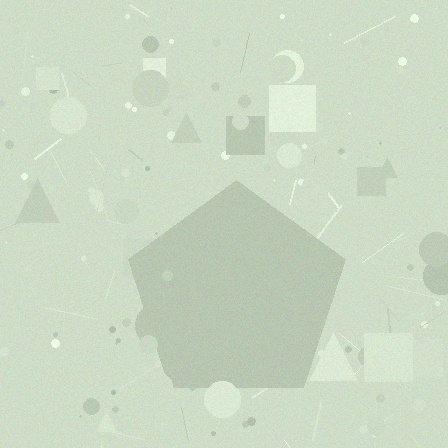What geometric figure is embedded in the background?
A pentagon is embedded in the background.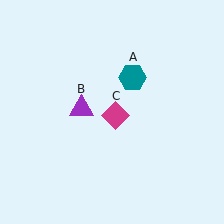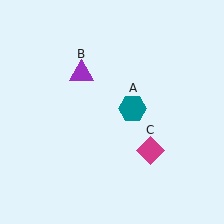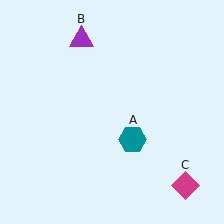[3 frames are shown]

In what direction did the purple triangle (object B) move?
The purple triangle (object B) moved up.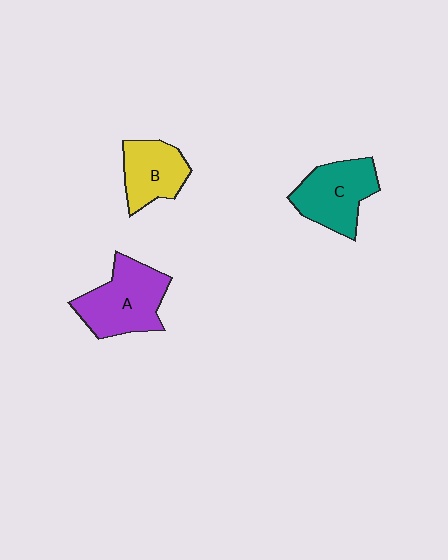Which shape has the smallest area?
Shape B (yellow).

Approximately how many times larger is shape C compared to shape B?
Approximately 1.2 times.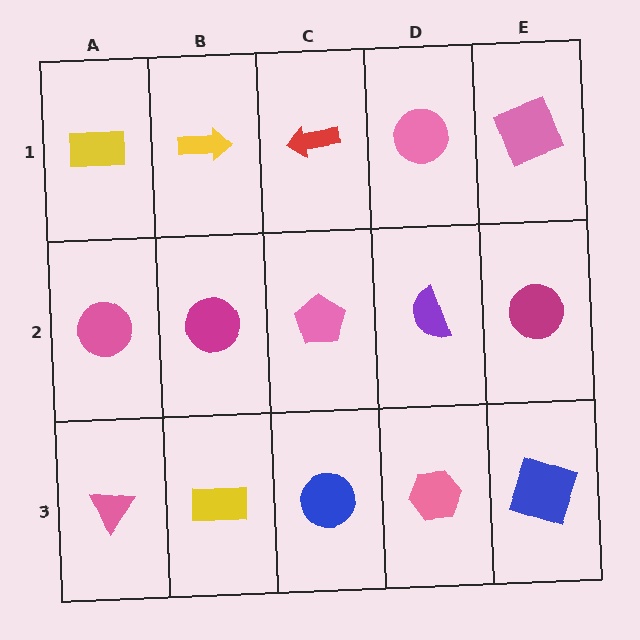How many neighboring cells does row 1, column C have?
3.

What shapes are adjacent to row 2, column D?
A pink circle (row 1, column D), a pink hexagon (row 3, column D), a pink pentagon (row 2, column C), a magenta circle (row 2, column E).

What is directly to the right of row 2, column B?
A pink pentagon.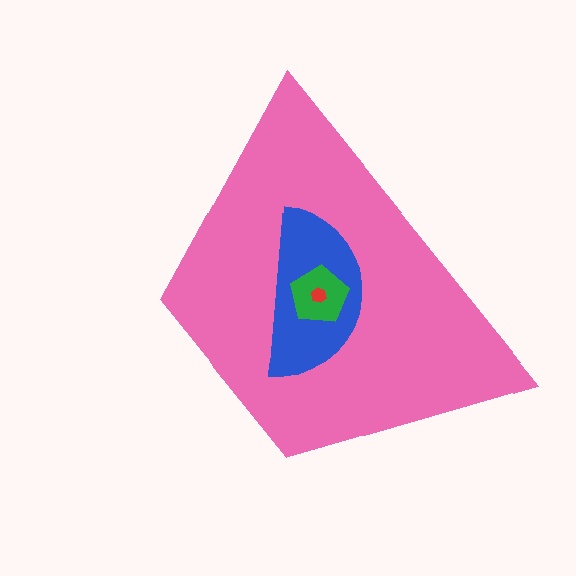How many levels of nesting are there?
4.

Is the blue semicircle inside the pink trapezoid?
Yes.